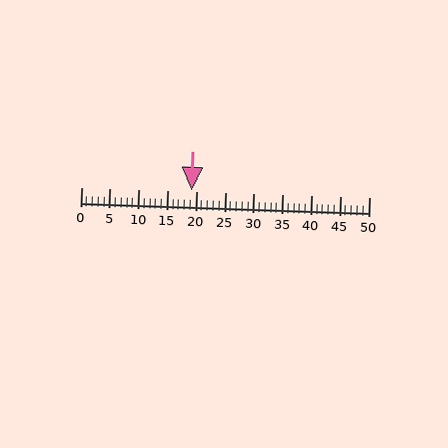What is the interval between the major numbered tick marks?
The major tick marks are spaced 5 units apart.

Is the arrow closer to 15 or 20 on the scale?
The arrow is closer to 20.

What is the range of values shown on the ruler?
The ruler shows values from 0 to 50.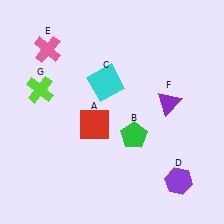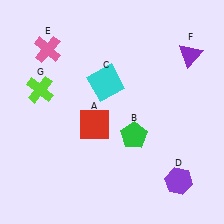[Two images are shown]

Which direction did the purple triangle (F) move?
The purple triangle (F) moved up.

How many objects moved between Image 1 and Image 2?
1 object moved between the two images.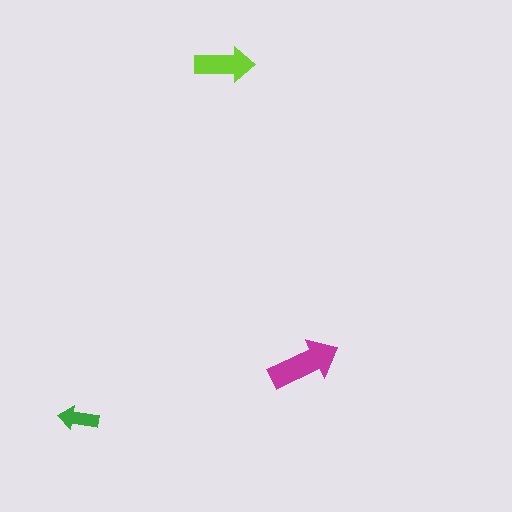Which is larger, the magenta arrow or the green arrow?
The magenta one.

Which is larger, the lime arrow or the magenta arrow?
The magenta one.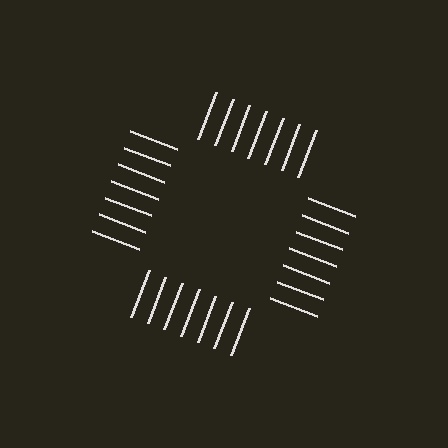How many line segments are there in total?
28 — 7 along each of the 4 edges.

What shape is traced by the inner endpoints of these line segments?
An illusory square — the line segments terminate on its edges but no continuous stroke is drawn.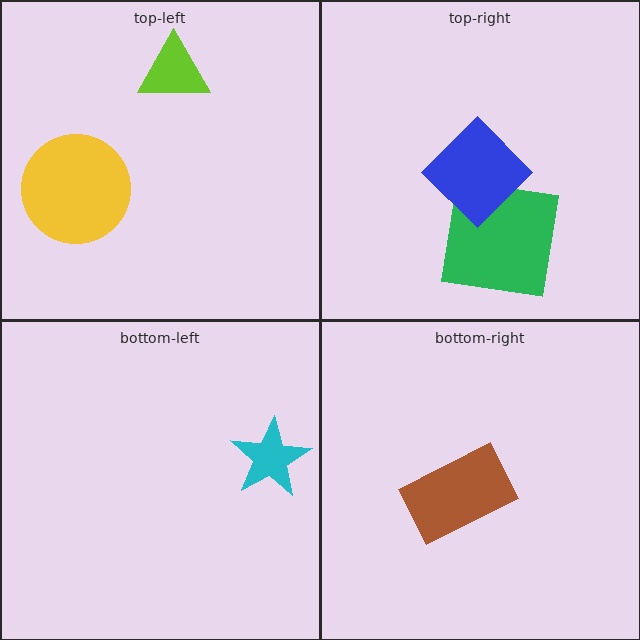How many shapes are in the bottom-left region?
1.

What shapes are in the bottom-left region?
The cyan star.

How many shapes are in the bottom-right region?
1.